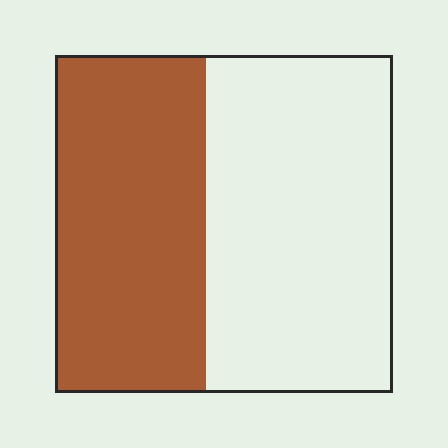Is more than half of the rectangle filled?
No.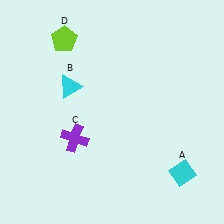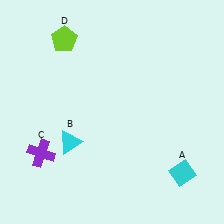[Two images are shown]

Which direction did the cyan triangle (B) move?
The cyan triangle (B) moved down.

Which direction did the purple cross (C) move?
The purple cross (C) moved left.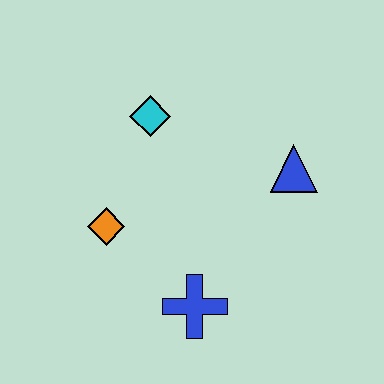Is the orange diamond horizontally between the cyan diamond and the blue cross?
No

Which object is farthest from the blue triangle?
The orange diamond is farthest from the blue triangle.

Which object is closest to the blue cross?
The orange diamond is closest to the blue cross.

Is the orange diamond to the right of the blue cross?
No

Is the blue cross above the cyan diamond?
No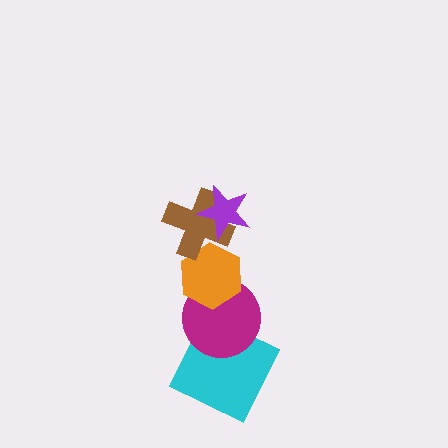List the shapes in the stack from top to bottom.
From top to bottom: the purple star, the brown cross, the orange hexagon, the magenta circle, the cyan square.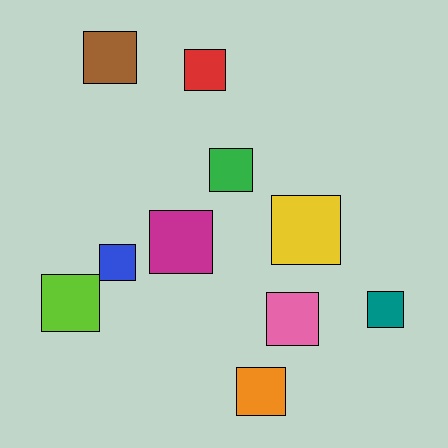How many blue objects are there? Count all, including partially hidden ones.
There is 1 blue object.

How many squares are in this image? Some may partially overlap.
There are 10 squares.